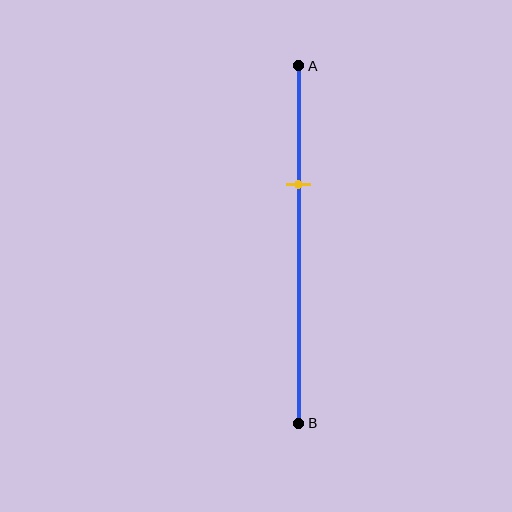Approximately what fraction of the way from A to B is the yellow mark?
The yellow mark is approximately 35% of the way from A to B.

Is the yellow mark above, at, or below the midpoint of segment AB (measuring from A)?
The yellow mark is above the midpoint of segment AB.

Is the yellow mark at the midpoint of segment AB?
No, the mark is at about 35% from A, not at the 50% midpoint.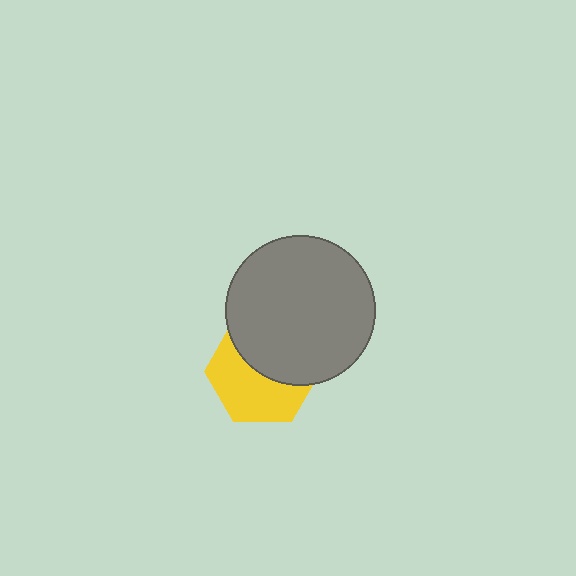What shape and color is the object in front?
The object in front is a gray circle.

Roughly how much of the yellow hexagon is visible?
About half of it is visible (roughly 52%).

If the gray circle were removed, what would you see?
You would see the complete yellow hexagon.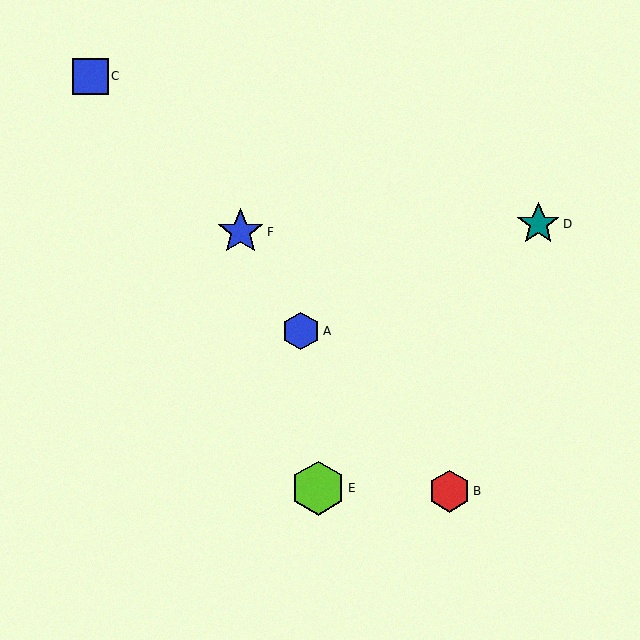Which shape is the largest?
The lime hexagon (labeled E) is the largest.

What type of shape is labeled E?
Shape E is a lime hexagon.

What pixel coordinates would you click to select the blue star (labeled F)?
Click at (240, 232) to select the blue star F.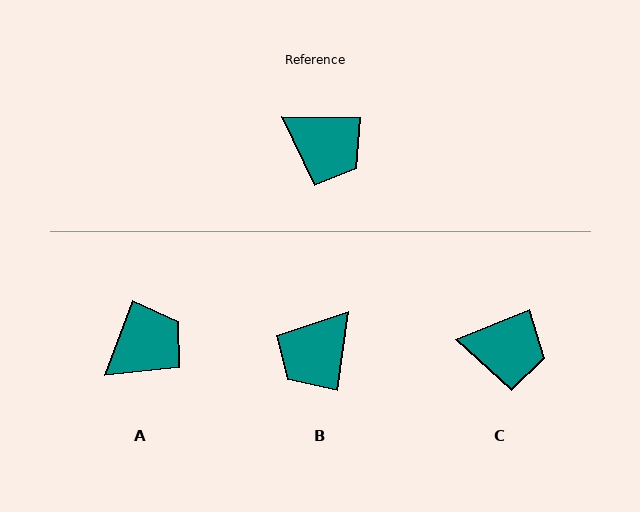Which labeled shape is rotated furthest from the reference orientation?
B, about 97 degrees away.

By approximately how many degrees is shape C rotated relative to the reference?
Approximately 22 degrees counter-clockwise.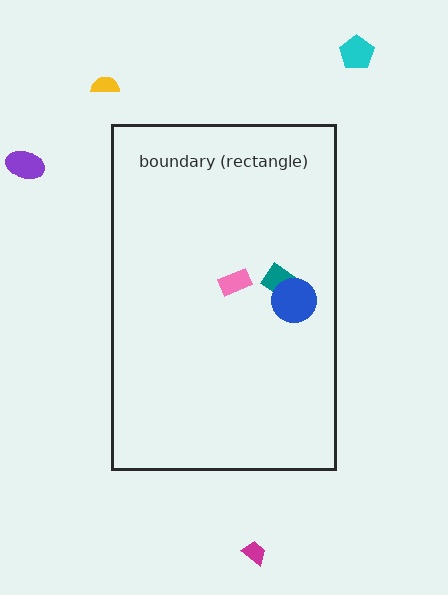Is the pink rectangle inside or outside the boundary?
Inside.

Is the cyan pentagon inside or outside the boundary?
Outside.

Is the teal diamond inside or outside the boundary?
Inside.